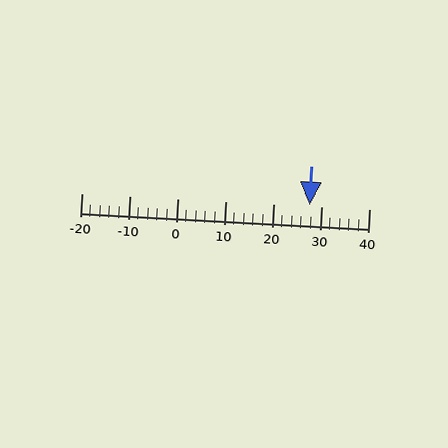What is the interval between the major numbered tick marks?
The major tick marks are spaced 10 units apart.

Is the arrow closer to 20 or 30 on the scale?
The arrow is closer to 30.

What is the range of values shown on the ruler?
The ruler shows values from -20 to 40.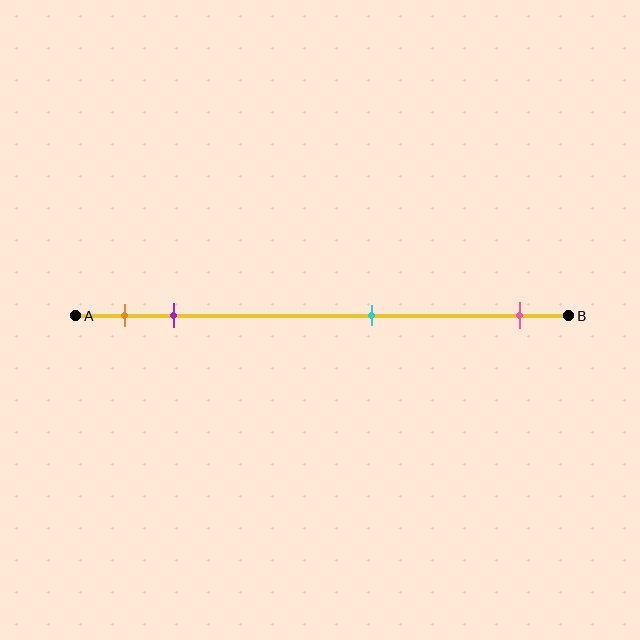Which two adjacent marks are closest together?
The orange and purple marks are the closest adjacent pair.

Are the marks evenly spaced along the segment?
No, the marks are not evenly spaced.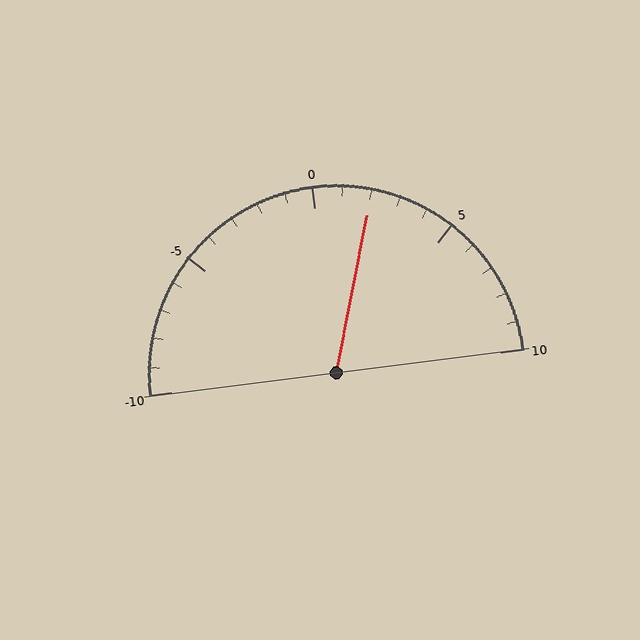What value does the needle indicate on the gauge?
The needle indicates approximately 2.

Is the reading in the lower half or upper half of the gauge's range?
The reading is in the upper half of the range (-10 to 10).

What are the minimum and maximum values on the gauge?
The gauge ranges from -10 to 10.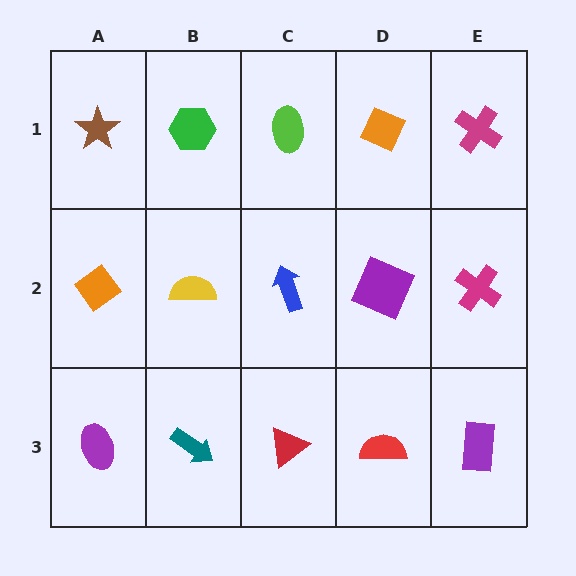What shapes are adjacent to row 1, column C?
A blue arrow (row 2, column C), a green hexagon (row 1, column B), an orange diamond (row 1, column D).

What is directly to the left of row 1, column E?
An orange diamond.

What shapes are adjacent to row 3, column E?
A magenta cross (row 2, column E), a red semicircle (row 3, column D).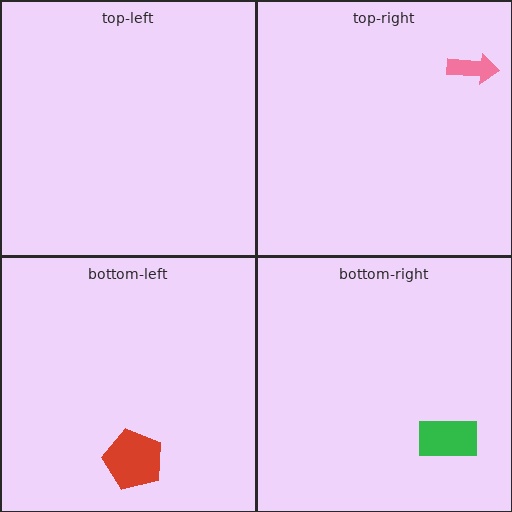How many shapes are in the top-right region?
1.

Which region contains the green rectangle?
The bottom-right region.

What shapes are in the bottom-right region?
The green rectangle.